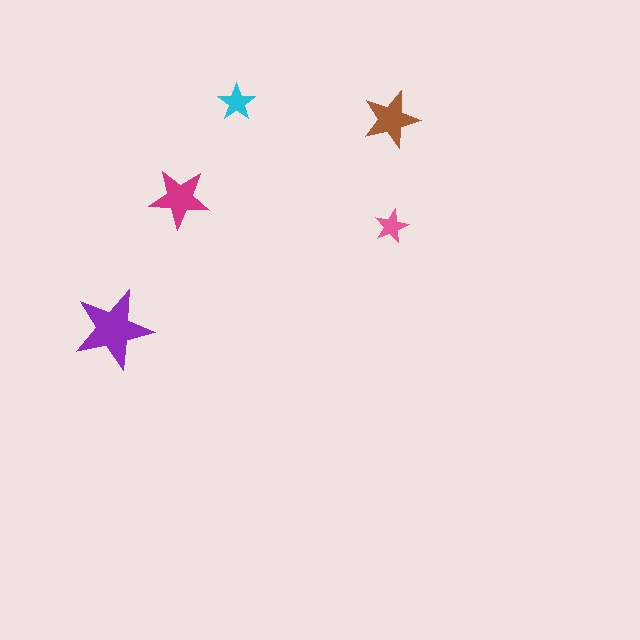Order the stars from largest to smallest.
the purple one, the magenta one, the brown one, the cyan one, the pink one.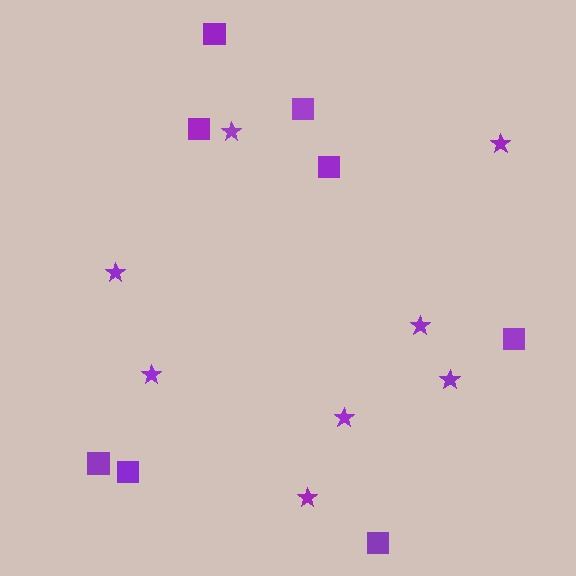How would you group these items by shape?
There are 2 groups: one group of stars (8) and one group of squares (8).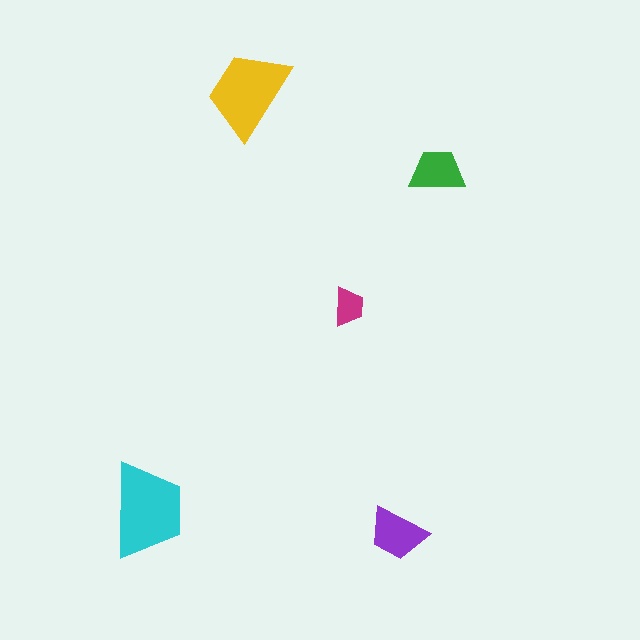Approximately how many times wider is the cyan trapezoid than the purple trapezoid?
About 1.5 times wider.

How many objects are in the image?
There are 5 objects in the image.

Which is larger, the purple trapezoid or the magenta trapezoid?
The purple one.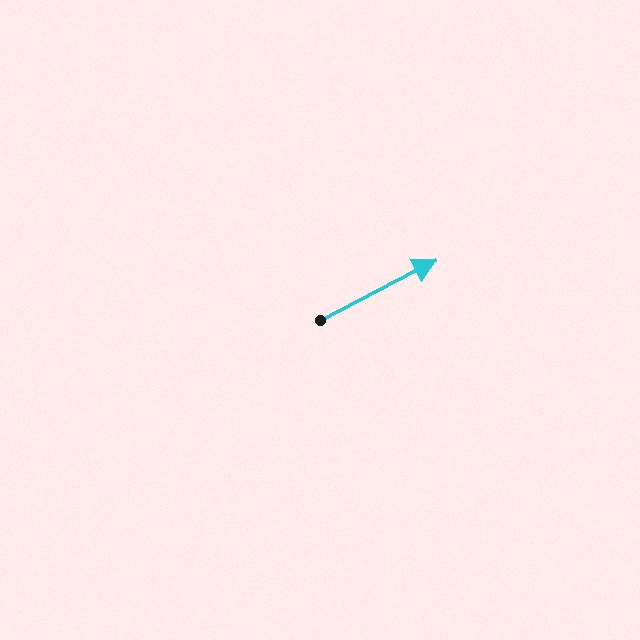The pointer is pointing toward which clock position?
Roughly 2 o'clock.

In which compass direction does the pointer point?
Northeast.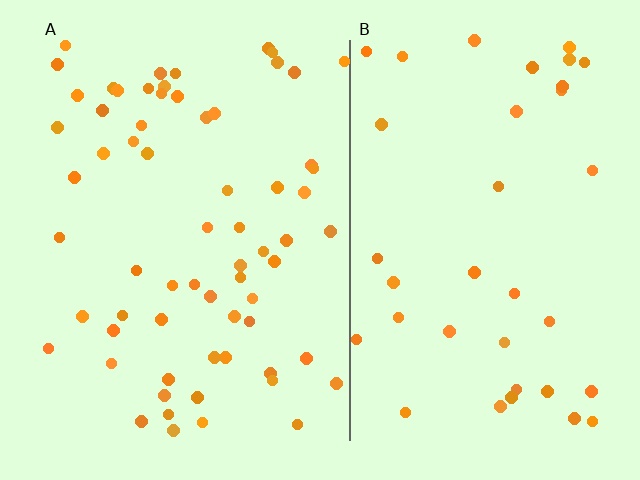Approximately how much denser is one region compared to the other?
Approximately 1.8× — region A over region B.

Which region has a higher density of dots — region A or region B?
A (the left).